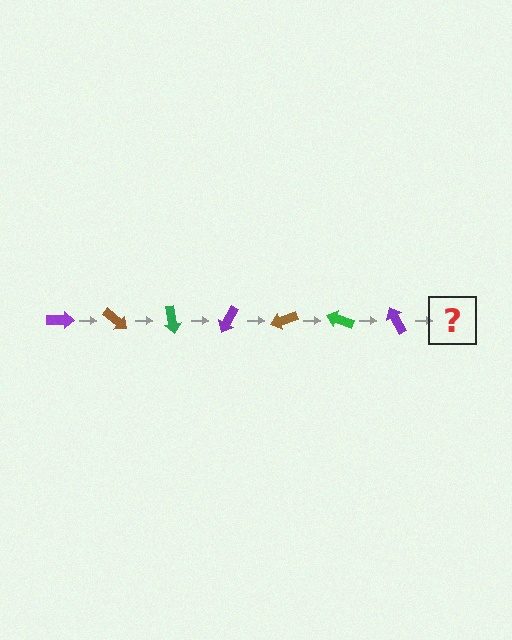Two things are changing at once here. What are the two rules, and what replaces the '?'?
The two rules are that it rotates 40 degrees each step and the color cycles through purple, brown, and green. The '?' should be a brown arrow, rotated 280 degrees from the start.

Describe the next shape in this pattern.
It should be a brown arrow, rotated 280 degrees from the start.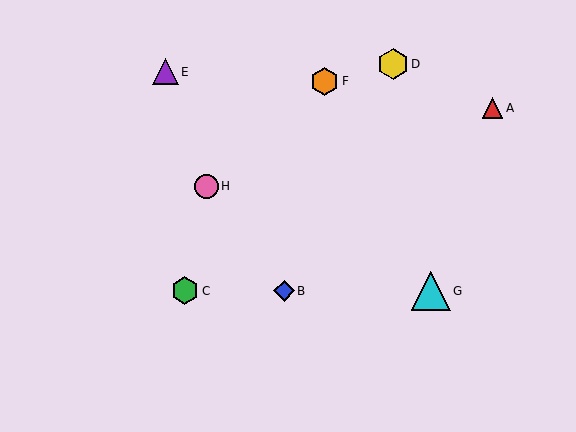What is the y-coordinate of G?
Object G is at y≈291.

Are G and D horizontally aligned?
No, G is at y≈291 and D is at y≈64.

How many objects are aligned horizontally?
3 objects (B, C, G) are aligned horizontally.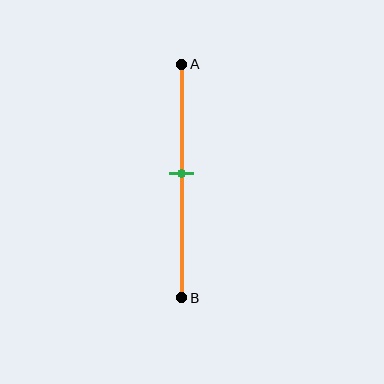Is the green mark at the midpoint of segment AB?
No, the mark is at about 45% from A, not at the 50% midpoint.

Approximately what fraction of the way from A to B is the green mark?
The green mark is approximately 45% of the way from A to B.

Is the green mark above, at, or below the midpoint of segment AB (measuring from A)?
The green mark is above the midpoint of segment AB.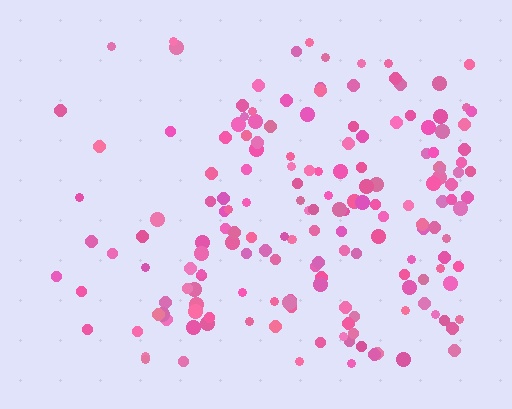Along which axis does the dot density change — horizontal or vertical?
Horizontal.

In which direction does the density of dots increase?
From left to right, with the right side densest.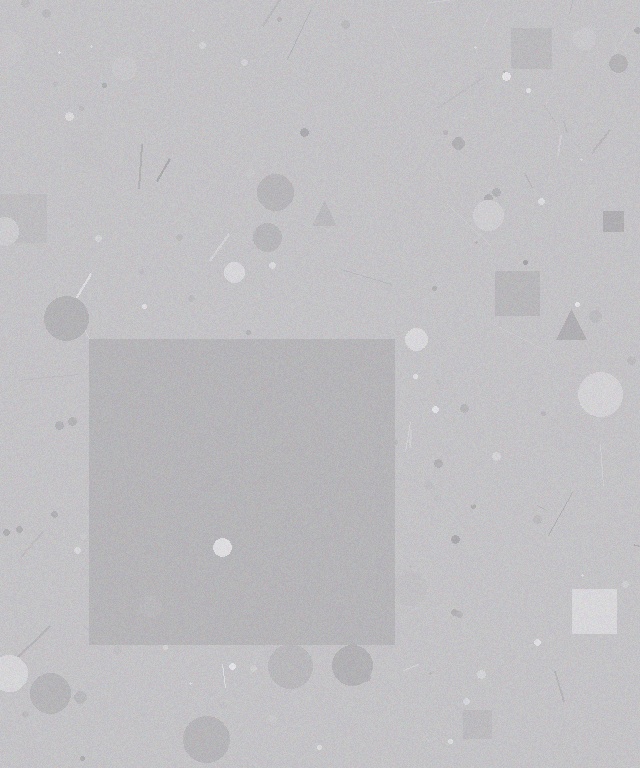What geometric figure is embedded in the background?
A square is embedded in the background.